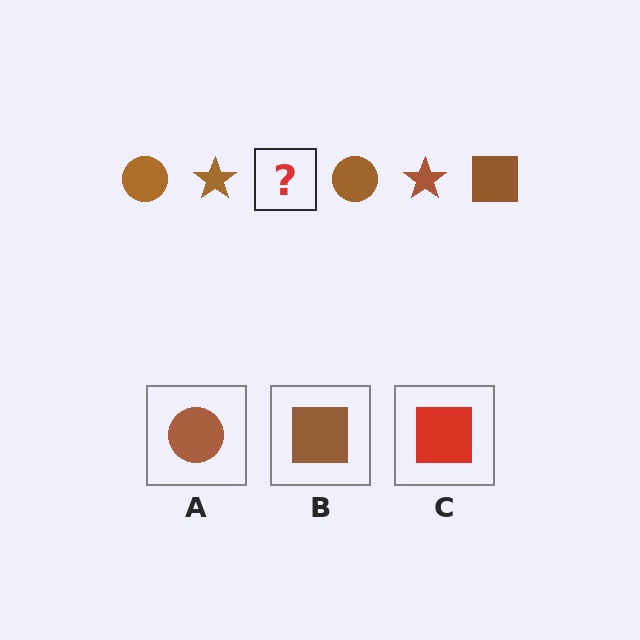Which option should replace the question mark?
Option B.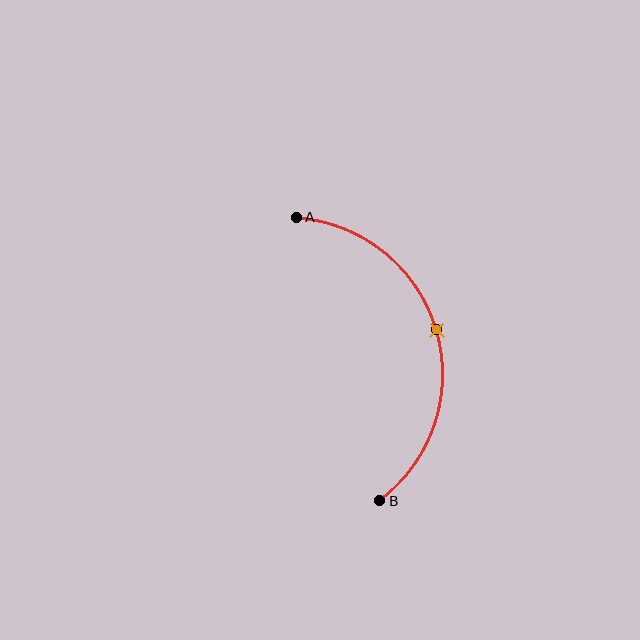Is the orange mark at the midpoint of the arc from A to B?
Yes. The orange mark lies on the arc at equal arc-length from both A and B — it is the arc midpoint.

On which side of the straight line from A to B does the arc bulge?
The arc bulges to the right of the straight line connecting A and B.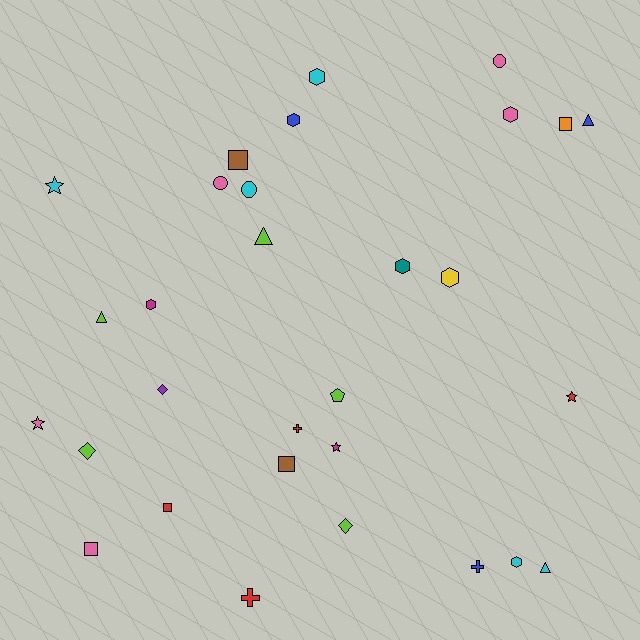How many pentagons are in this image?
There is 1 pentagon.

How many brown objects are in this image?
There are 2 brown objects.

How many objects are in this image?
There are 30 objects.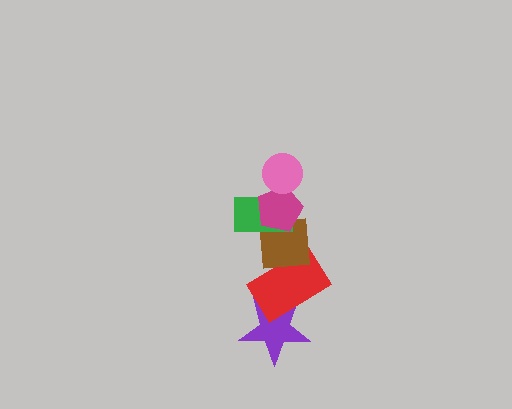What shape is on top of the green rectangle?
The magenta pentagon is on top of the green rectangle.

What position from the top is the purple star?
The purple star is 6th from the top.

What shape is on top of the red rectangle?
The brown square is on top of the red rectangle.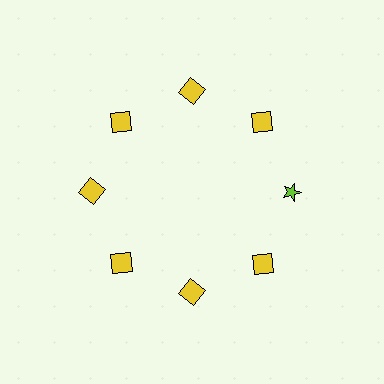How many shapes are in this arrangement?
There are 8 shapes arranged in a ring pattern.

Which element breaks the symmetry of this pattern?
The lime star at roughly the 3 o'clock position breaks the symmetry. All other shapes are yellow squares.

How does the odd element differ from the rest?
It differs in both color (lime instead of yellow) and shape (star instead of square).